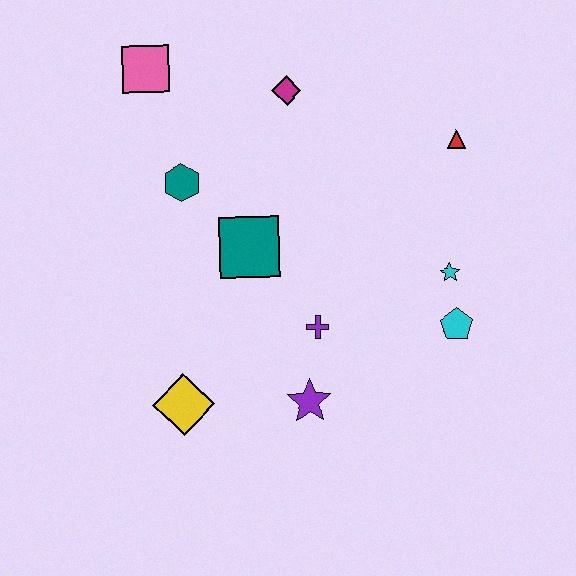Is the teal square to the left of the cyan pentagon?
Yes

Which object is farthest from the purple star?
The pink square is farthest from the purple star.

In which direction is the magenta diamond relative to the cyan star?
The magenta diamond is above the cyan star.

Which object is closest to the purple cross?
The purple star is closest to the purple cross.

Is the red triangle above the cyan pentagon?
Yes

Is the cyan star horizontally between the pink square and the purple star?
No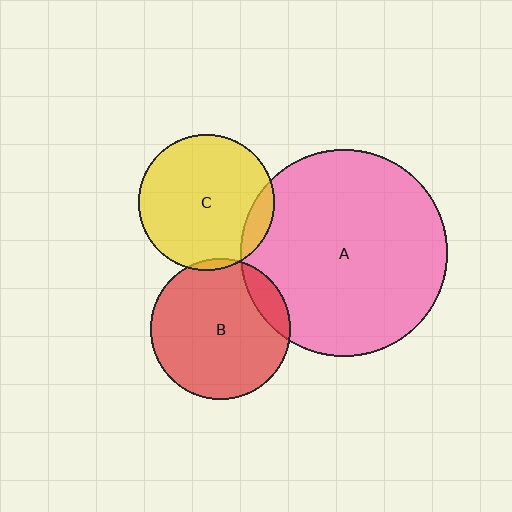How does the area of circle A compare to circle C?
Approximately 2.3 times.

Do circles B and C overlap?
Yes.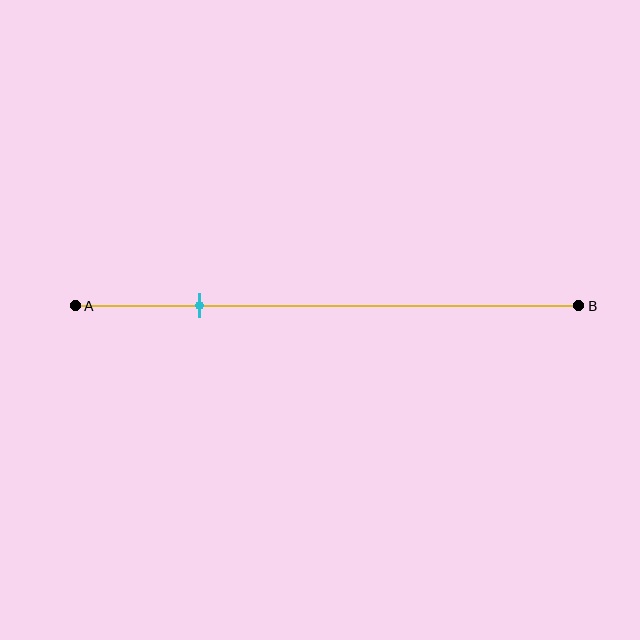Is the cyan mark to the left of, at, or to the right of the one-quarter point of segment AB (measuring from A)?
The cyan mark is approximately at the one-quarter point of segment AB.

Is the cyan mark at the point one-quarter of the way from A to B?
Yes, the mark is approximately at the one-quarter point.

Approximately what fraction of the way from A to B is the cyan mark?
The cyan mark is approximately 25% of the way from A to B.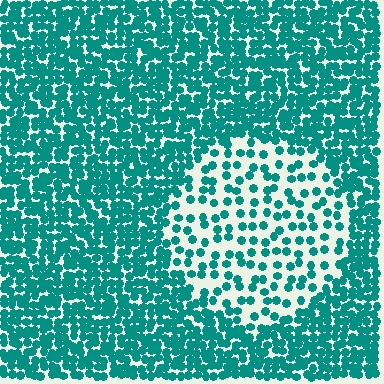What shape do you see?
I see a circle.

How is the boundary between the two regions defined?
The boundary is defined by a change in element density (approximately 2.5x ratio). All elements are the same color, size, and shape.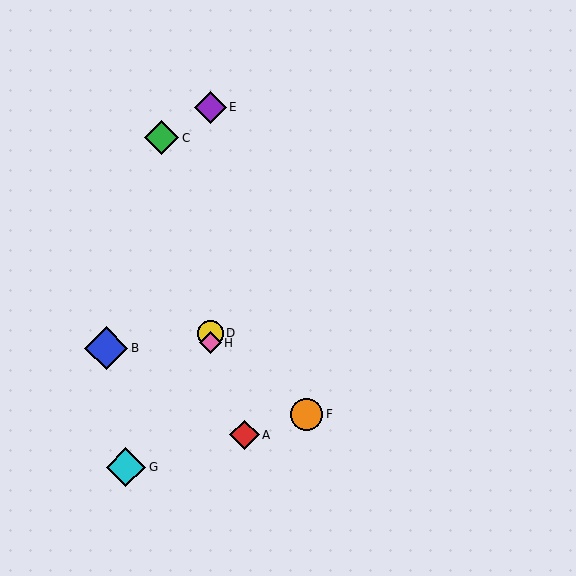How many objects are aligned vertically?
3 objects (D, E, H) are aligned vertically.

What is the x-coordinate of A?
Object A is at x≈244.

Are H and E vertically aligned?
Yes, both are at x≈210.